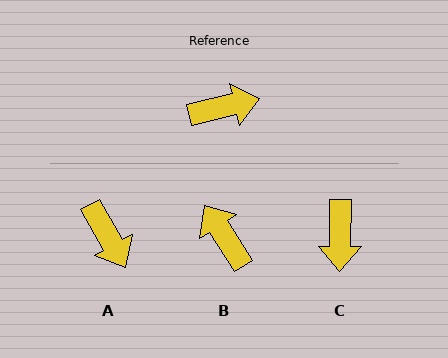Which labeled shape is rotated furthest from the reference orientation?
B, about 110 degrees away.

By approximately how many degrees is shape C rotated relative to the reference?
Approximately 104 degrees clockwise.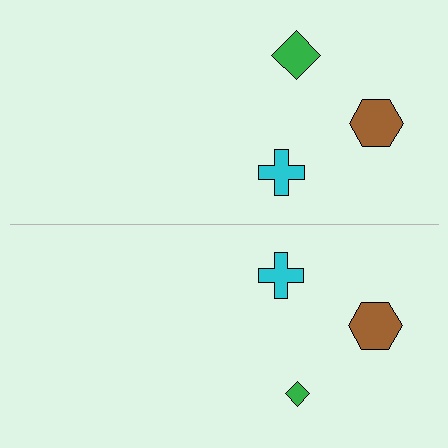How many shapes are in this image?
There are 6 shapes in this image.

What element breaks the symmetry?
The green diamond on the bottom side has a different size than its mirror counterpart.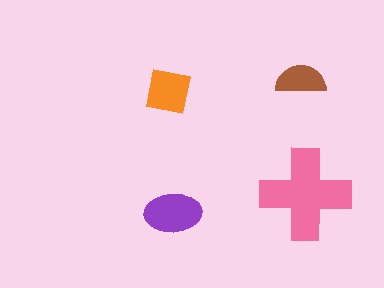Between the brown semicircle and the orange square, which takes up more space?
The orange square.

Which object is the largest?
The pink cross.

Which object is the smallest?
The brown semicircle.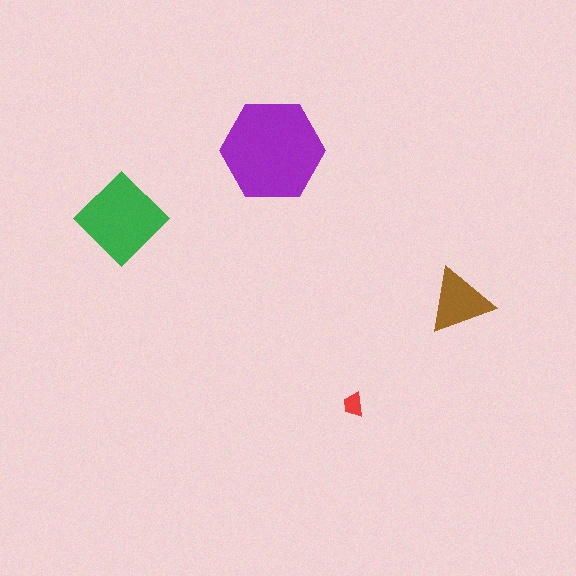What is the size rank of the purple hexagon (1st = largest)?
1st.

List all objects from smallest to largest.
The red trapezoid, the brown triangle, the green diamond, the purple hexagon.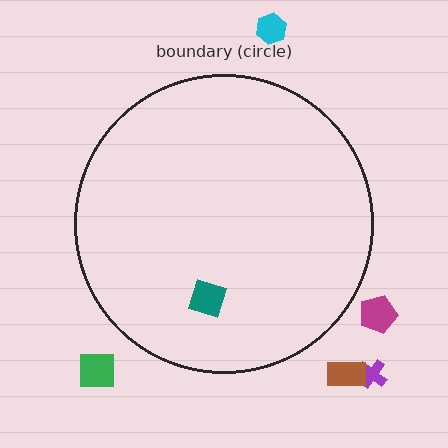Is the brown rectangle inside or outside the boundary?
Outside.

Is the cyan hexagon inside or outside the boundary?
Outside.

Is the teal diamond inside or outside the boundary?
Inside.